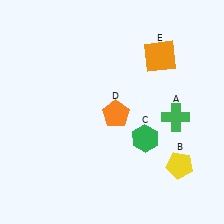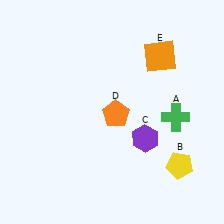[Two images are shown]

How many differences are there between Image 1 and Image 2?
There is 1 difference between the two images.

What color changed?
The hexagon (C) changed from green in Image 1 to purple in Image 2.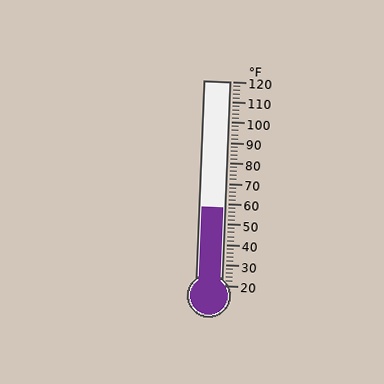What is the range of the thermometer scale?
The thermometer scale ranges from 20°F to 120°F.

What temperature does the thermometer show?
The thermometer shows approximately 58°F.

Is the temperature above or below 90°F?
The temperature is below 90°F.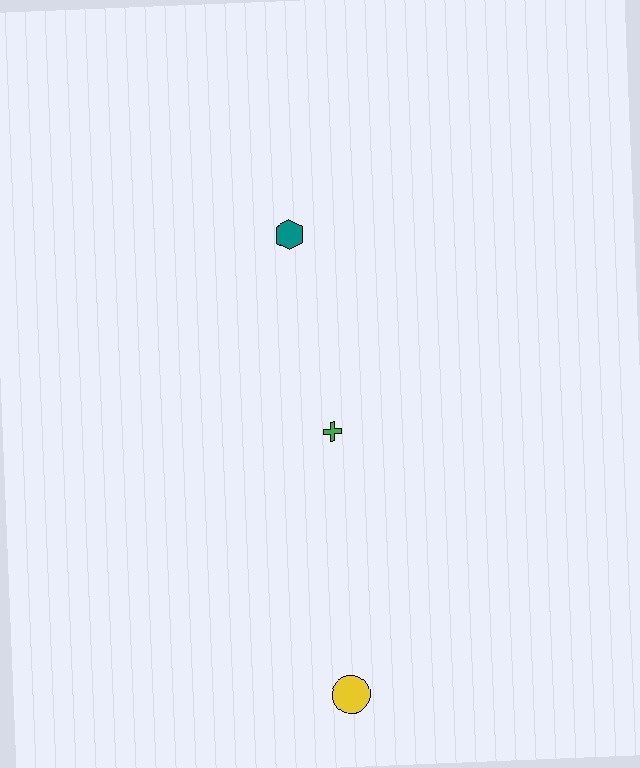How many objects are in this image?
There are 3 objects.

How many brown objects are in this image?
There are no brown objects.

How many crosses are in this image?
There is 1 cross.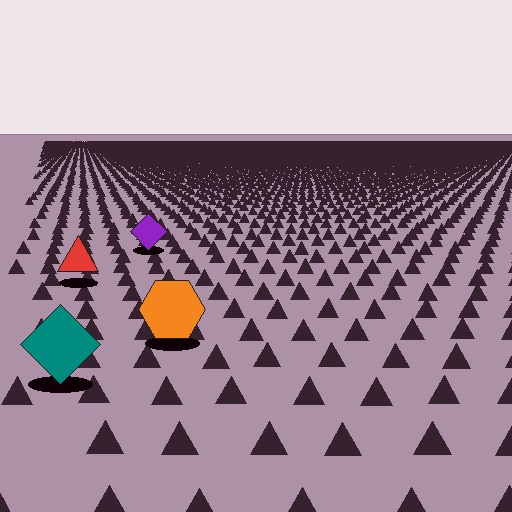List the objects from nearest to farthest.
From nearest to farthest: the teal diamond, the orange hexagon, the red triangle, the purple diamond.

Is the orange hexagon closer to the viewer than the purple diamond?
Yes. The orange hexagon is closer — you can tell from the texture gradient: the ground texture is coarser near it.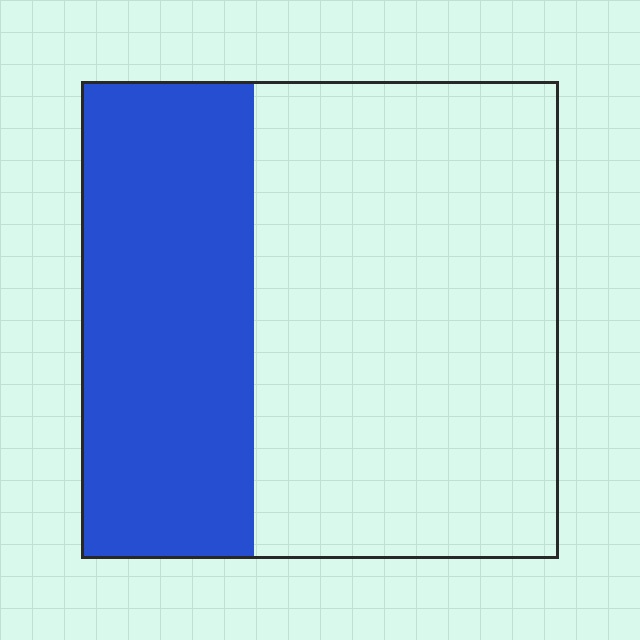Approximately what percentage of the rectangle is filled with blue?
Approximately 35%.